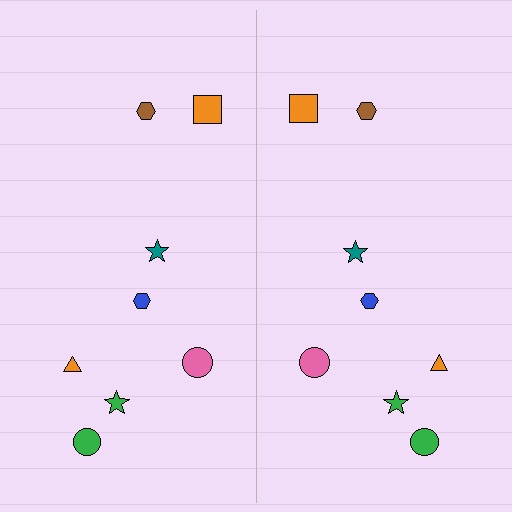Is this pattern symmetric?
Yes, this pattern has bilateral (reflection) symmetry.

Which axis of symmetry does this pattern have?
The pattern has a vertical axis of symmetry running through the center of the image.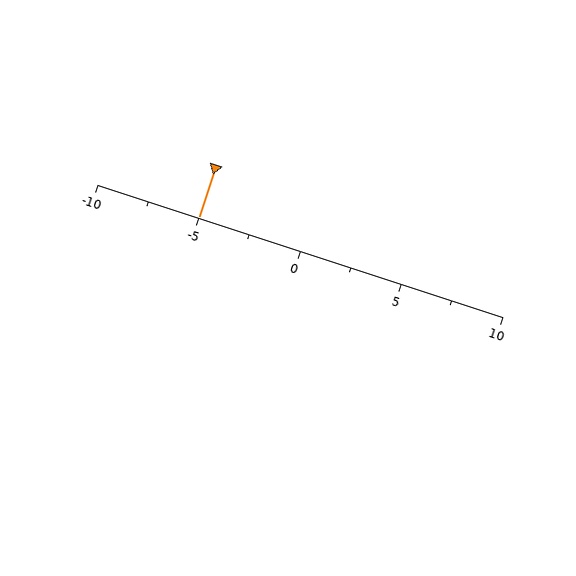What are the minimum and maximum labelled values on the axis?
The axis runs from -10 to 10.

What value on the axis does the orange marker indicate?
The marker indicates approximately -5.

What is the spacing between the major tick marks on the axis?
The major ticks are spaced 5 apart.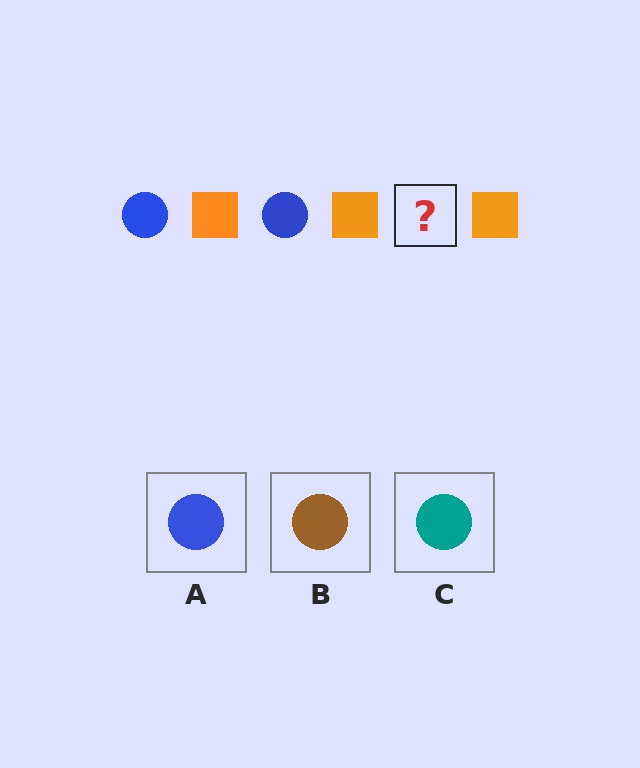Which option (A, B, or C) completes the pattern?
A.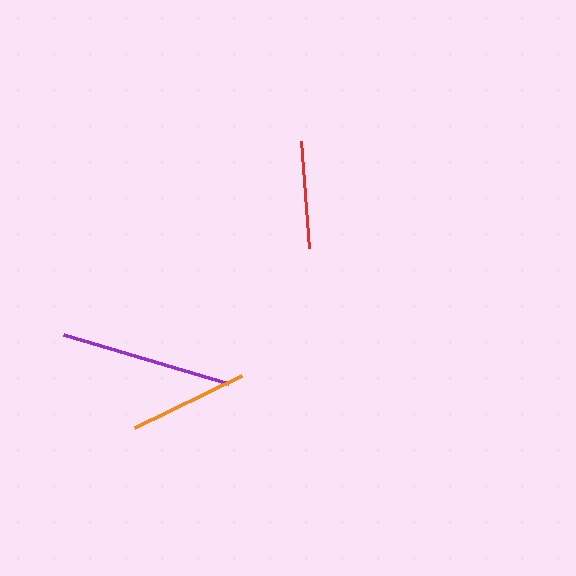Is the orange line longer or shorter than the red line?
The orange line is longer than the red line.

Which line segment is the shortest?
The red line is the shortest at approximately 108 pixels.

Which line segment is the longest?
The purple line is the longest at approximately 172 pixels.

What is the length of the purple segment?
The purple segment is approximately 172 pixels long.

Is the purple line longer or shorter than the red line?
The purple line is longer than the red line.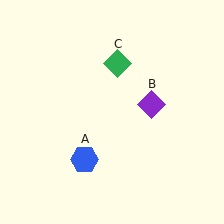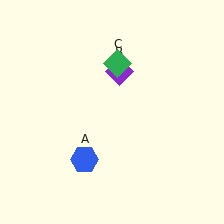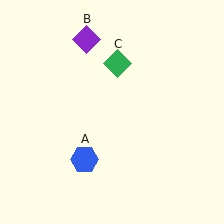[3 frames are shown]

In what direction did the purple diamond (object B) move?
The purple diamond (object B) moved up and to the left.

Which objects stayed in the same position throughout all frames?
Blue hexagon (object A) and green diamond (object C) remained stationary.